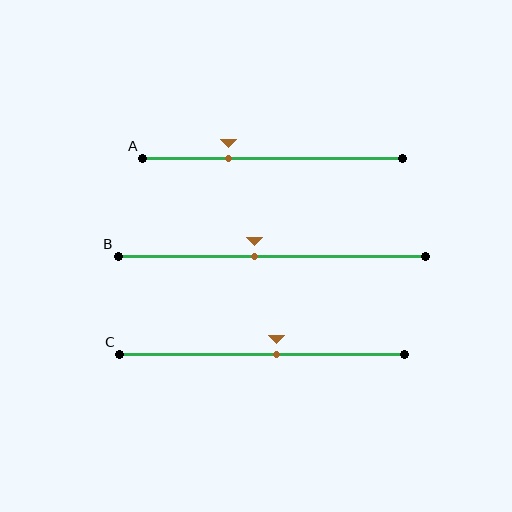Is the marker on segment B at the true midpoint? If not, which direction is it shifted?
No, the marker on segment B is shifted to the left by about 6% of the segment length.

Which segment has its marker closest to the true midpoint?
Segment C has its marker closest to the true midpoint.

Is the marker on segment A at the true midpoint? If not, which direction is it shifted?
No, the marker on segment A is shifted to the left by about 17% of the segment length.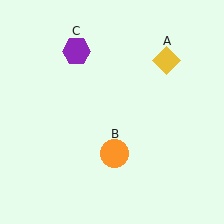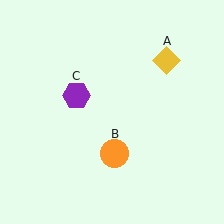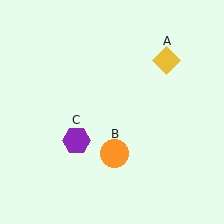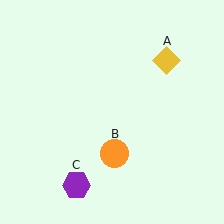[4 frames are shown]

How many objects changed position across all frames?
1 object changed position: purple hexagon (object C).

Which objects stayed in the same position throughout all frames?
Yellow diamond (object A) and orange circle (object B) remained stationary.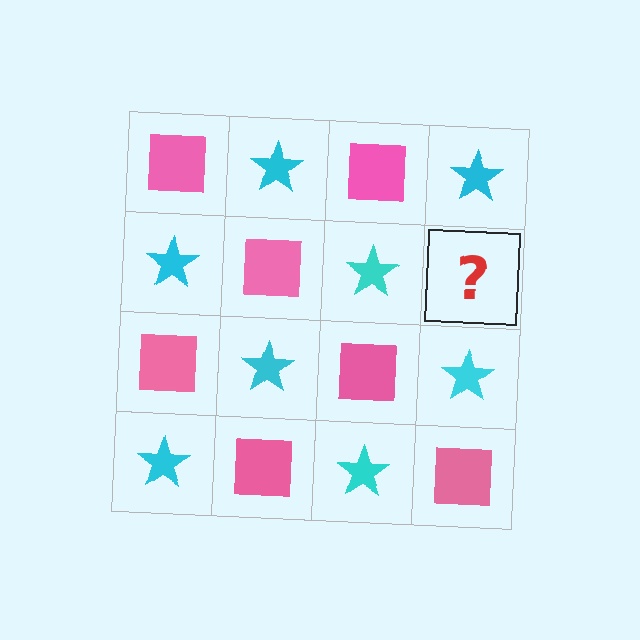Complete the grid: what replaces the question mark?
The question mark should be replaced with a pink square.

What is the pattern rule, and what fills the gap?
The rule is that it alternates pink square and cyan star in a checkerboard pattern. The gap should be filled with a pink square.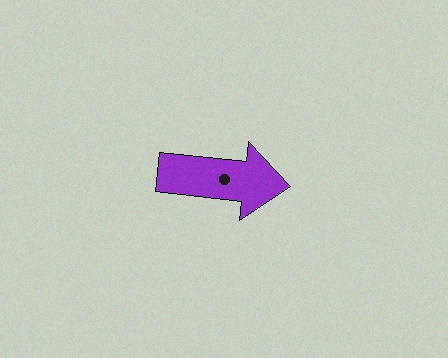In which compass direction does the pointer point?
East.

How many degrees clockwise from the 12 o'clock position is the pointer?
Approximately 96 degrees.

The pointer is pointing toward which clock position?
Roughly 3 o'clock.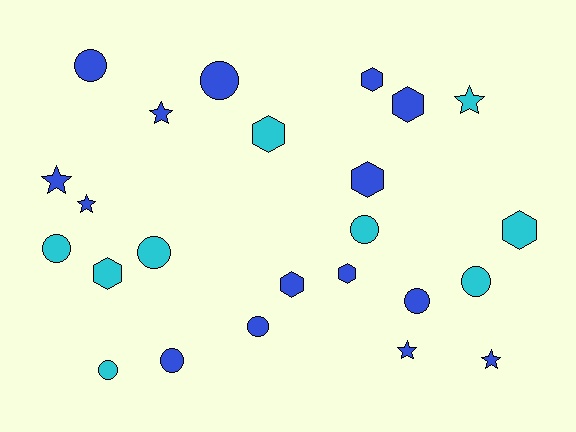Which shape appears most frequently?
Circle, with 10 objects.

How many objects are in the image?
There are 24 objects.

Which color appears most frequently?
Blue, with 15 objects.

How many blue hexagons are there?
There are 5 blue hexagons.